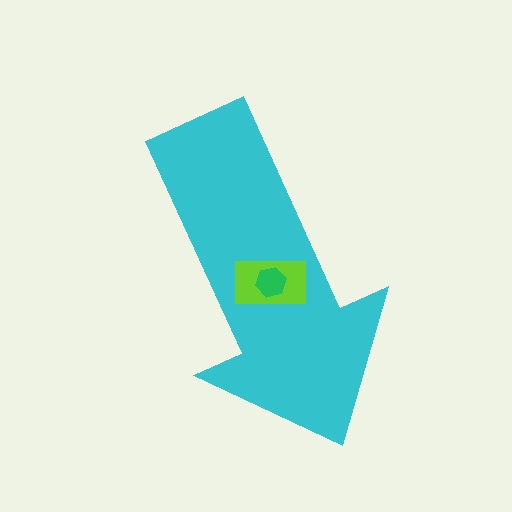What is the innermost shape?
The green hexagon.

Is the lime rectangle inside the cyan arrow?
Yes.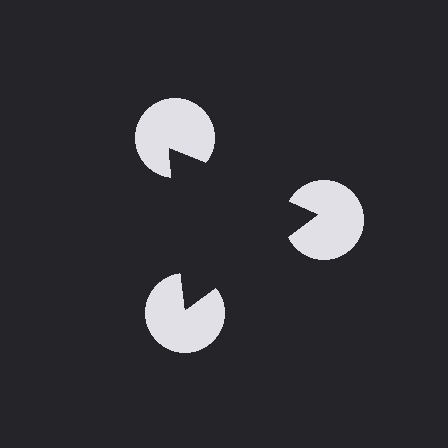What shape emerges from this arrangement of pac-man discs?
An illusory triangle — its edges are inferred from the aligned wedge cuts in the pac-man discs, not physically drawn.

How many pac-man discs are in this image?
There are 3 — one at each vertex of the illusory triangle.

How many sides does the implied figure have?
3 sides.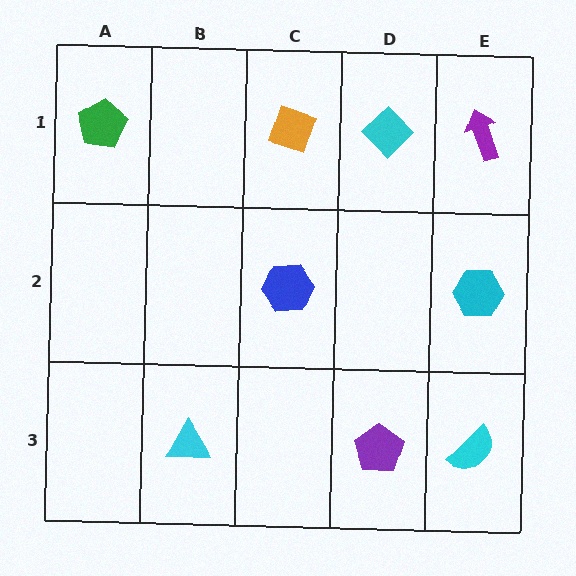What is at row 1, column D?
A cyan diamond.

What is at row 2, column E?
A cyan hexagon.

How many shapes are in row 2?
2 shapes.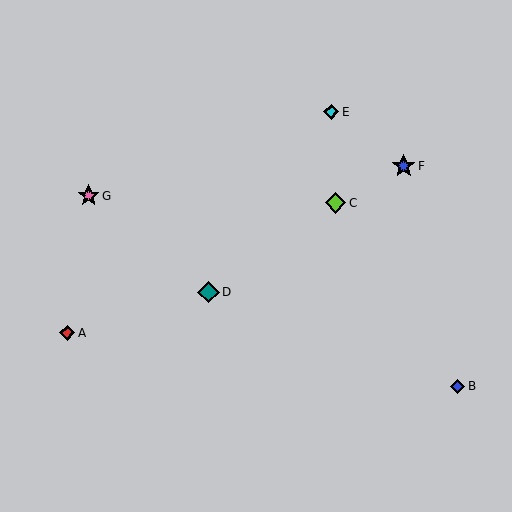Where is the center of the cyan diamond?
The center of the cyan diamond is at (331, 112).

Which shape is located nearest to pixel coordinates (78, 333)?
The red diamond (labeled A) at (67, 333) is nearest to that location.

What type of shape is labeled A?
Shape A is a red diamond.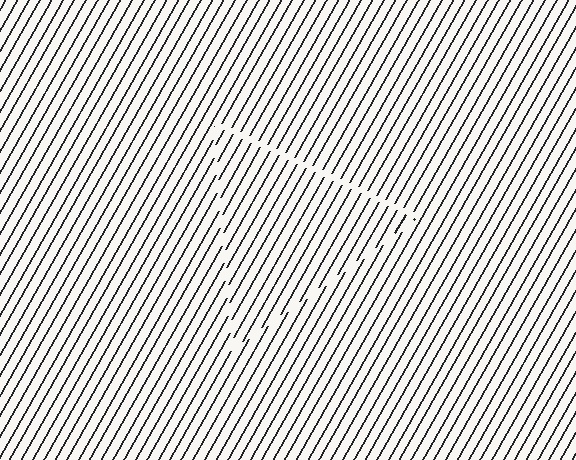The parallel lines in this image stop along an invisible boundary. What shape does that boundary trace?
An illusory triangle. The interior of the shape contains the same grating, shifted by half a period — the contour is defined by the phase discontinuity where line-ends from the inner and outer gratings abut.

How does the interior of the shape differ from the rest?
The interior of the shape contains the same grating, shifted by half a period — the contour is defined by the phase discontinuity where line-ends from the inner and outer gratings abut.